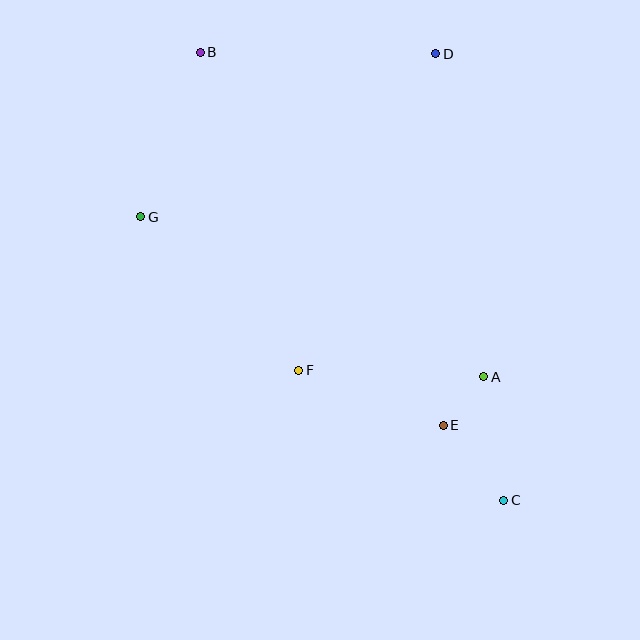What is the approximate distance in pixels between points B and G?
The distance between B and G is approximately 175 pixels.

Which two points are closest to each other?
Points A and E are closest to each other.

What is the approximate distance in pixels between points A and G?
The distance between A and G is approximately 378 pixels.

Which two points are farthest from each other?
Points B and C are farthest from each other.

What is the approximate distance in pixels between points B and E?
The distance between B and E is approximately 445 pixels.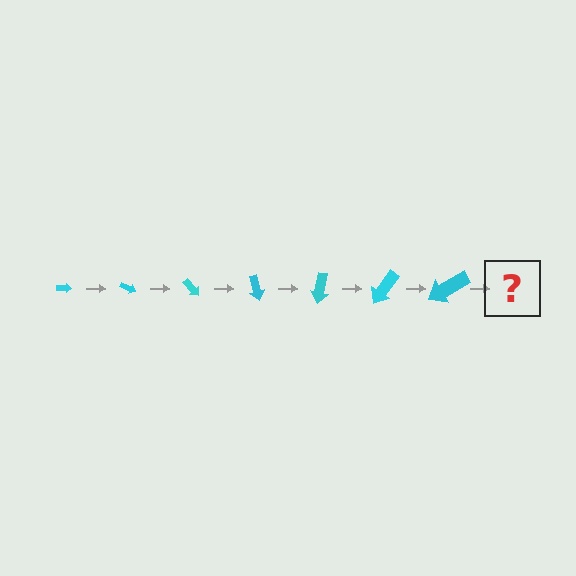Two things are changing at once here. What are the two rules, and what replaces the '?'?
The two rules are that the arrow grows larger each step and it rotates 25 degrees each step. The '?' should be an arrow, larger than the previous one and rotated 175 degrees from the start.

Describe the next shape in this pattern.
It should be an arrow, larger than the previous one and rotated 175 degrees from the start.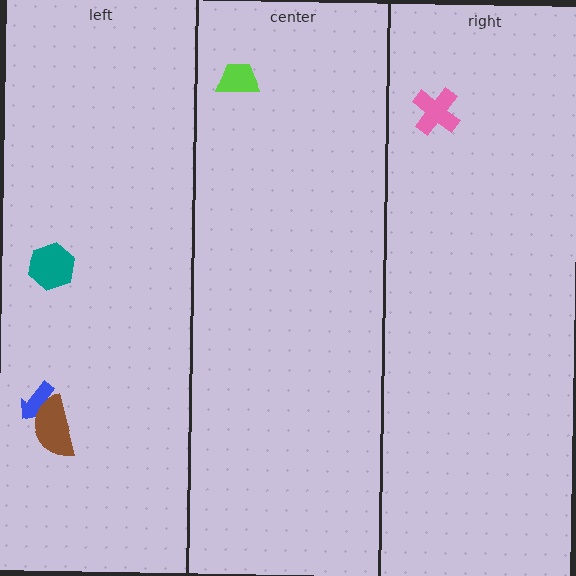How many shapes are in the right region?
1.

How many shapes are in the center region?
1.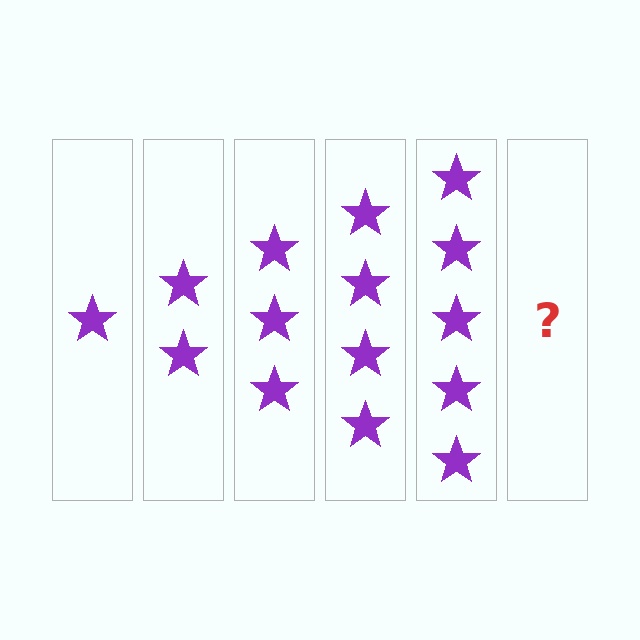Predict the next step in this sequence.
The next step is 6 stars.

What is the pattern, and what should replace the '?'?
The pattern is that each step adds one more star. The '?' should be 6 stars.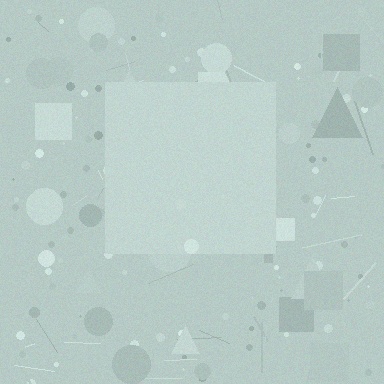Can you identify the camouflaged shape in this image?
The camouflaged shape is a square.